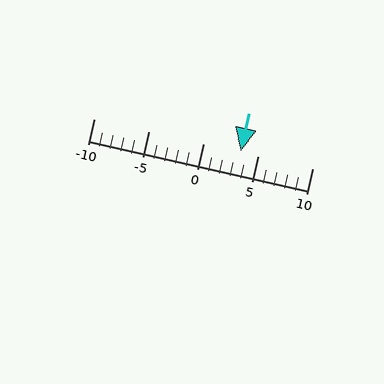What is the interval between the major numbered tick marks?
The major tick marks are spaced 5 units apart.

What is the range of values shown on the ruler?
The ruler shows values from -10 to 10.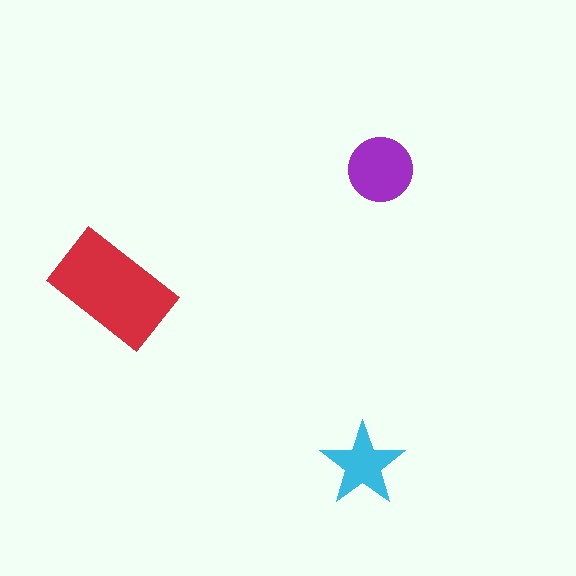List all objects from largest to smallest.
The red rectangle, the purple circle, the cyan star.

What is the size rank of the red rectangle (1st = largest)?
1st.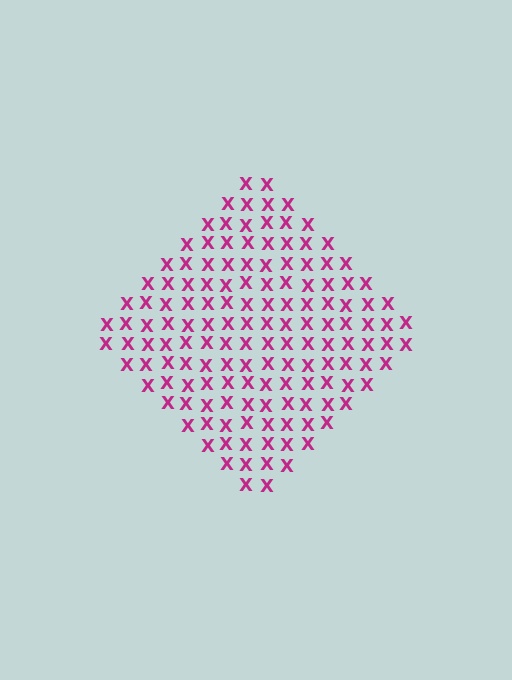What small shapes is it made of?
It is made of small letter X's.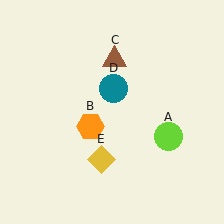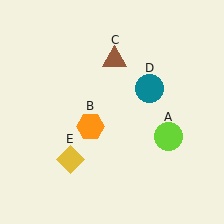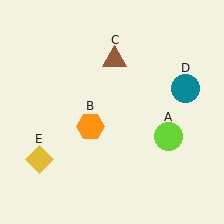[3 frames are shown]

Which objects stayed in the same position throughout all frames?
Lime circle (object A) and orange hexagon (object B) and brown triangle (object C) remained stationary.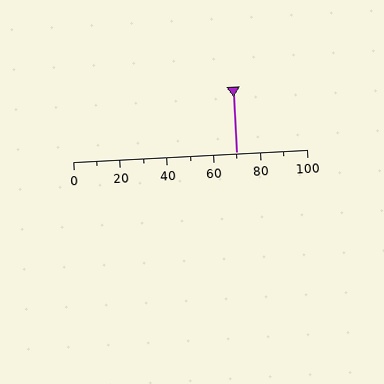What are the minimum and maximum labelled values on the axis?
The axis runs from 0 to 100.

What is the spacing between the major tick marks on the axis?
The major ticks are spaced 20 apart.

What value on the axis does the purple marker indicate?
The marker indicates approximately 70.